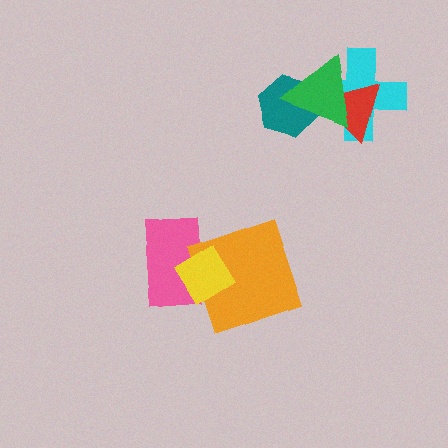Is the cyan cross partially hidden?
Yes, it is partially covered by another shape.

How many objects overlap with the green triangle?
3 objects overlap with the green triangle.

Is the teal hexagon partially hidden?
Yes, it is partially covered by another shape.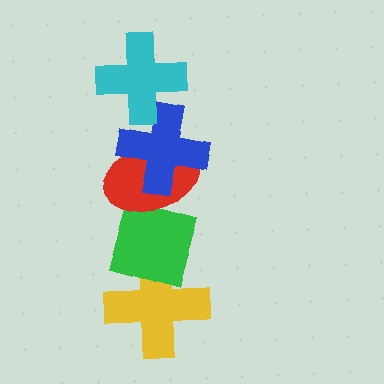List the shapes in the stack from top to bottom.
From top to bottom: the cyan cross, the blue cross, the red ellipse, the green diamond, the yellow cross.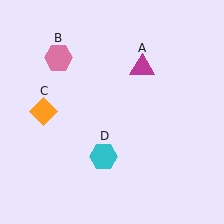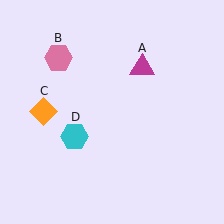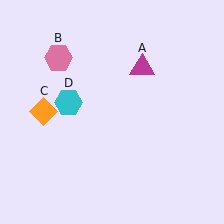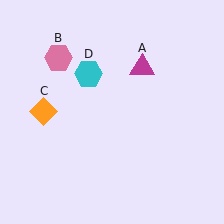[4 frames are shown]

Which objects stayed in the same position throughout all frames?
Magenta triangle (object A) and pink hexagon (object B) and orange diamond (object C) remained stationary.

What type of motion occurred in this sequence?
The cyan hexagon (object D) rotated clockwise around the center of the scene.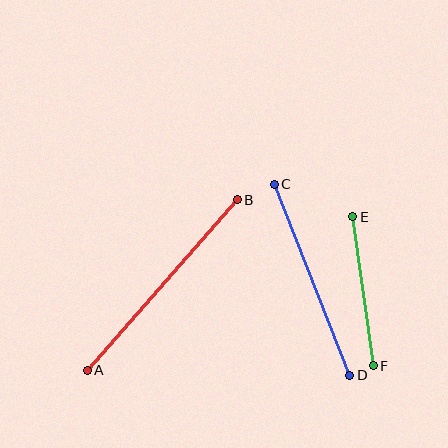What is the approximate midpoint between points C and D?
The midpoint is at approximately (312, 280) pixels.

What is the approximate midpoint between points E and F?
The midpoint is at approximately (363, 291) pixels.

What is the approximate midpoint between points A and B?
The midpoint is at approximately (162, 285) pixels.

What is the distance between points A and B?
The distance is approximately 227 pixels.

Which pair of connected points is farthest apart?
Points A and B are farthest apart.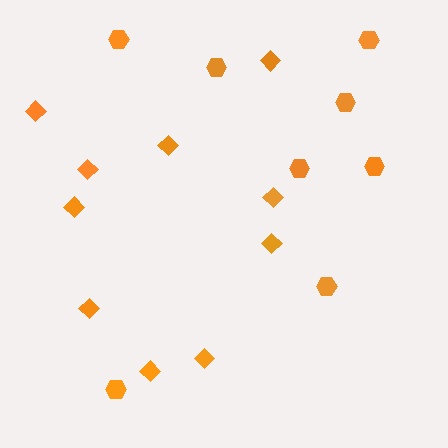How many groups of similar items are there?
There are 2 groups: one group of diamonds (10) and one group of hexagons (8).